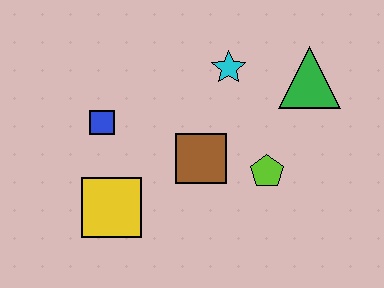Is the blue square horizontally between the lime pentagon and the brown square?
No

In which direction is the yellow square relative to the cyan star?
The yellow square is below the cyan star.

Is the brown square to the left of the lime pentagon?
Yes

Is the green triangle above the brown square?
Yes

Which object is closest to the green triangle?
The cyan star is closest to the green triangle.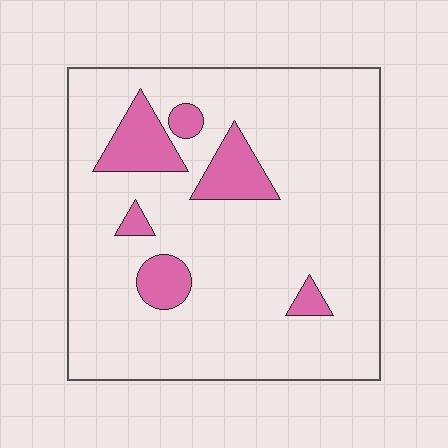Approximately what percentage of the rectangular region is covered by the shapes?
Approximately 15%.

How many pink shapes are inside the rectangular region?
6.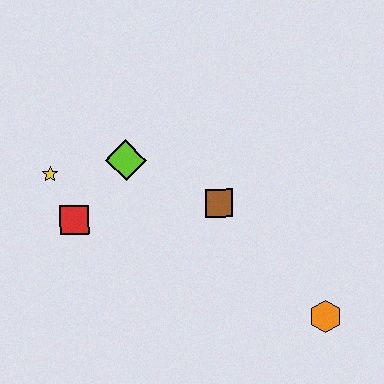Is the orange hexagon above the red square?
No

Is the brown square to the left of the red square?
No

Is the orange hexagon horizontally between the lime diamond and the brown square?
No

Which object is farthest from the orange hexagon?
The yellow star is farthest from the orange hexagon.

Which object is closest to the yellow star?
The red square is closest to the yellow star.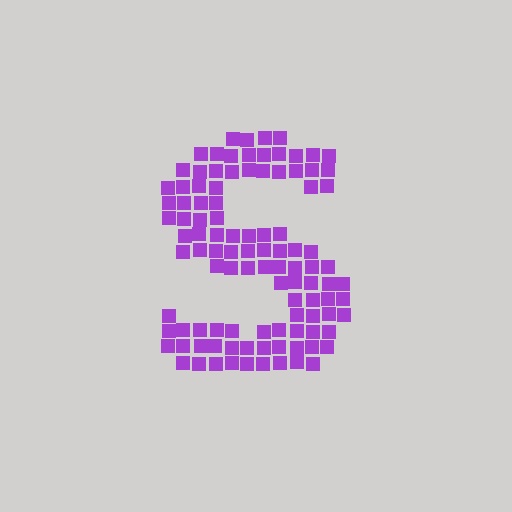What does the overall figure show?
The overall figure shows the letter S.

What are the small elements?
The small elements are squares.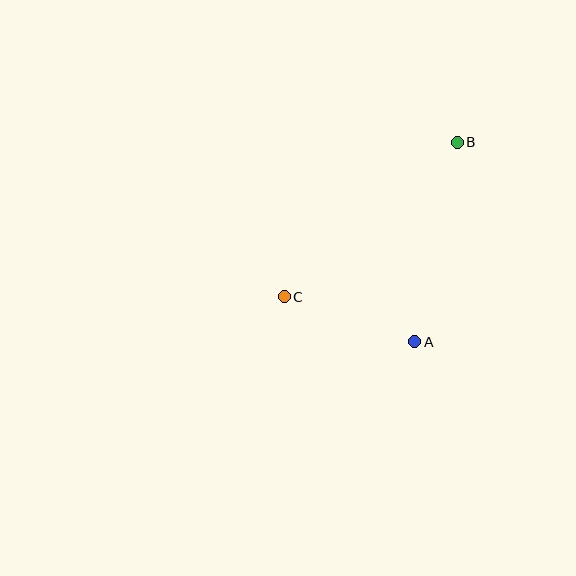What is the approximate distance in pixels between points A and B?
The distance between A and B is approximately 204 pixels.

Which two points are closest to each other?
Points A and C are closest to each other.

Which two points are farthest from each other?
Points B and C are farthest from each other.